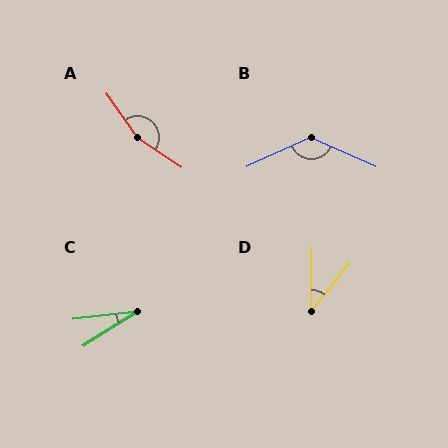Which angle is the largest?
A, at approximately 159 degrees.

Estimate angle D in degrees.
Approximately 38 degrees.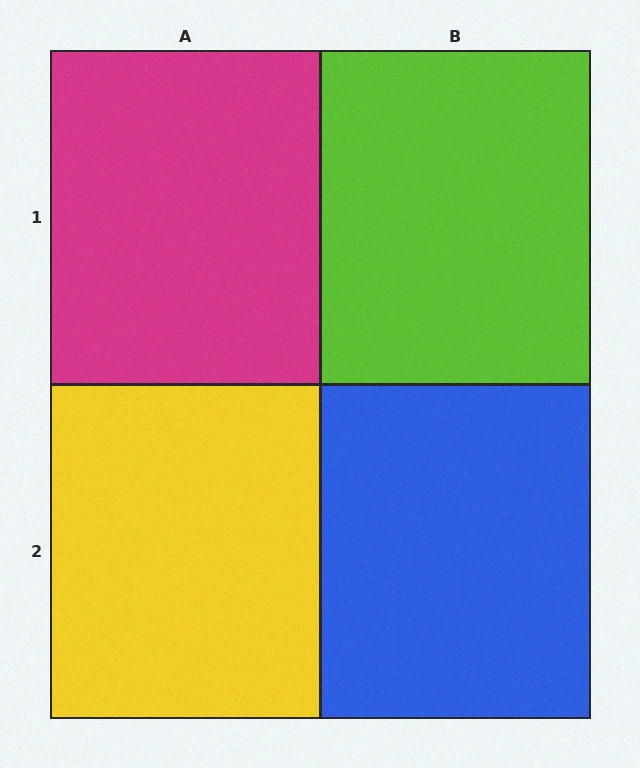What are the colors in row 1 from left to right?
Magenta, lime.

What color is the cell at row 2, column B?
Blue.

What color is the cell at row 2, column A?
Yellow.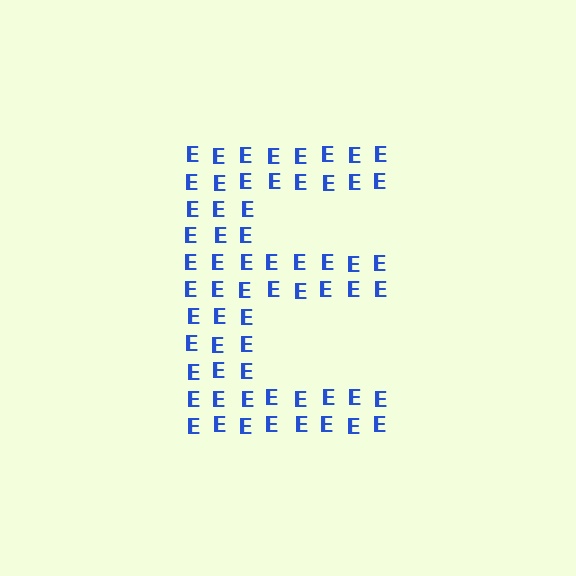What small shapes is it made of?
It is made of small letter E's.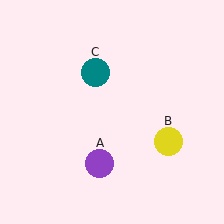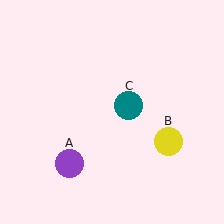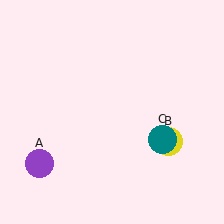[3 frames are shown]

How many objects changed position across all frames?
2 objects changed position: purple circle (object A), teal circle (object C).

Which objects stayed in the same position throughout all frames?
Yellow circle (object B) remained stationary.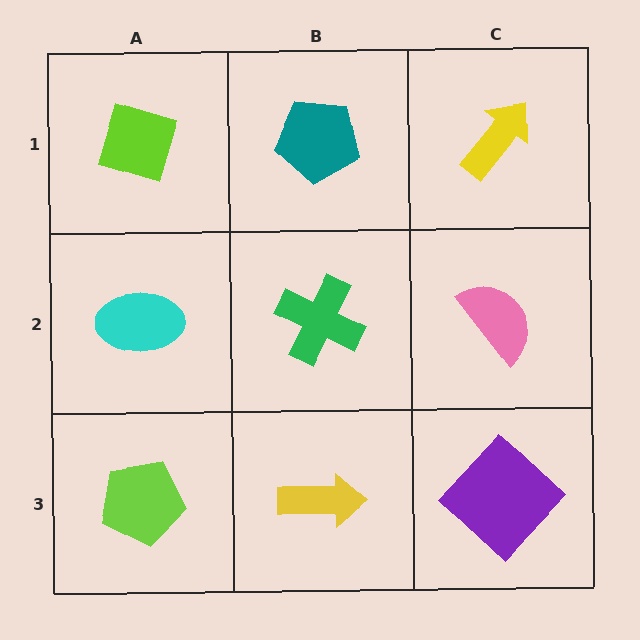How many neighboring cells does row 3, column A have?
2.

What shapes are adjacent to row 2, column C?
A yellow arrow (row 1, column C), a purple diamond (row 3, column C), a green cross (row 2, column B).